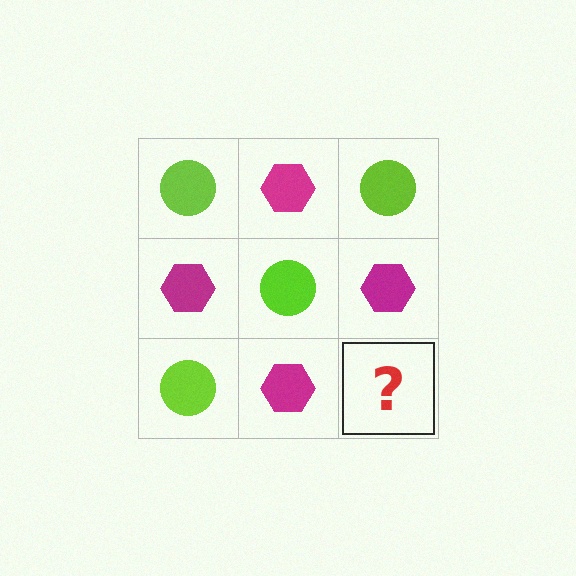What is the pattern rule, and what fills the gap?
The rule is that it alternates lime circle and magenta hexagon in a checkerboard pattern. The gap should be filled with a lime circle.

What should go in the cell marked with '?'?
The missing cell should contain a lime circle.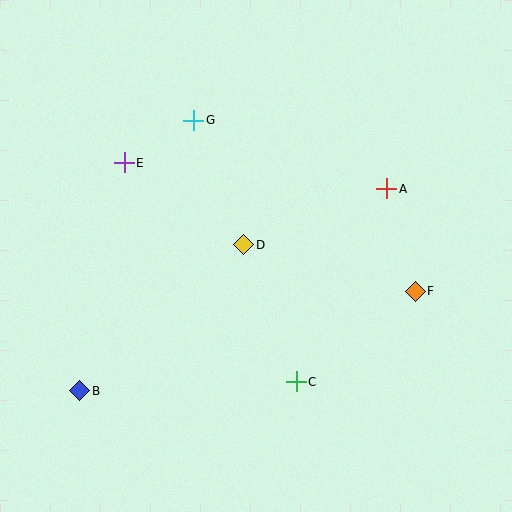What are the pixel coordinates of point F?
Point F is at (415, 291).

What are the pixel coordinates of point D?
Point D is at (244, 245).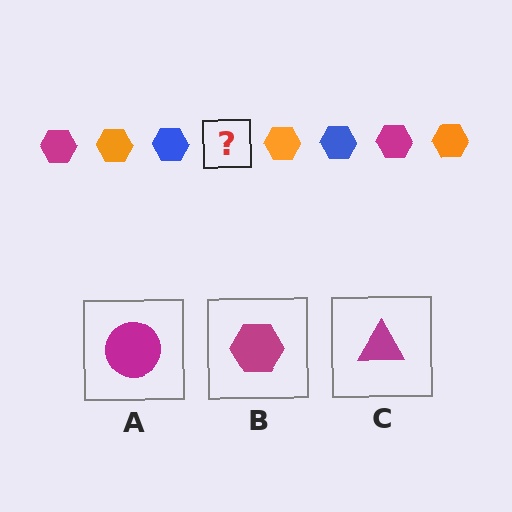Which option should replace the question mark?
Option B.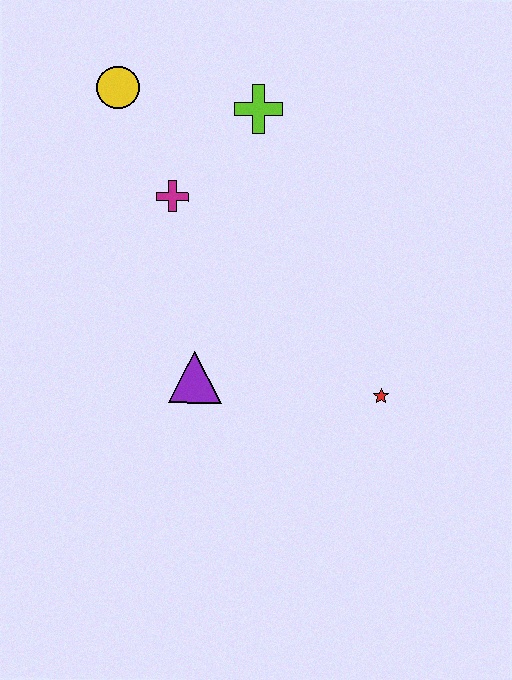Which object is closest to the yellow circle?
The magenta cross is closest to the yellow circle.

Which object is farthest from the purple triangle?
The yellow circle is farthest from the purple triangle.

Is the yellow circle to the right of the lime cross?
No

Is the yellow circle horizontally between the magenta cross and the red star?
No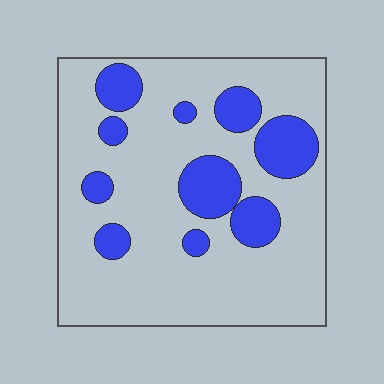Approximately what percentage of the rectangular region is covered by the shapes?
Approximately 20%.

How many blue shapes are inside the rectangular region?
10.